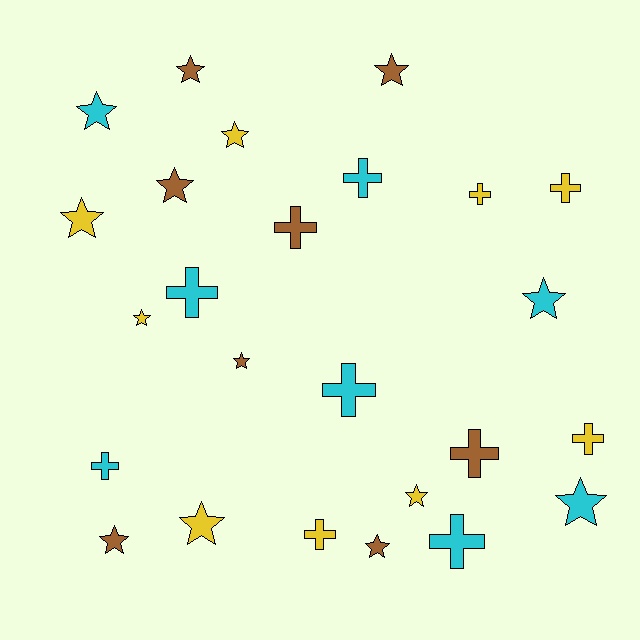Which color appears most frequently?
Yellow, with 9 objects.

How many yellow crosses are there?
There are 4 yellow crosses.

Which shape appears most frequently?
Star, with 14 objects.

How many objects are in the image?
There are 25 objects.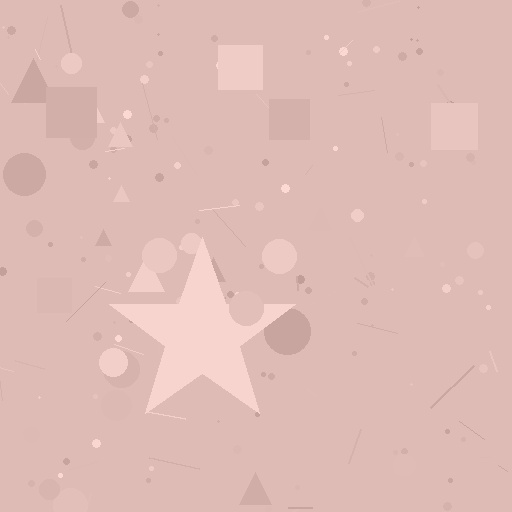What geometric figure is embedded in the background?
A star is embedded in the background.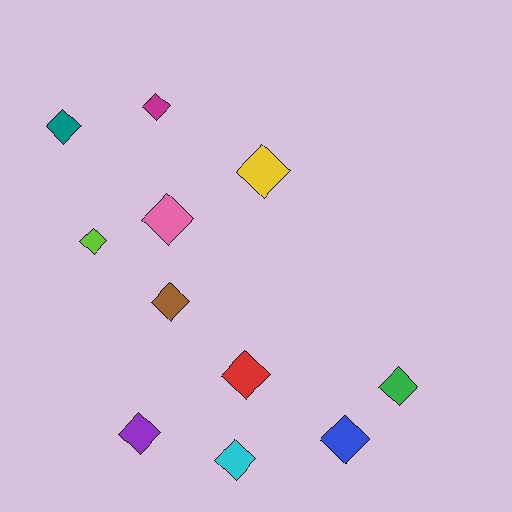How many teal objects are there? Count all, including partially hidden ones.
There is 1 teal object.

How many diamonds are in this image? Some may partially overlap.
There are 11 diamonds.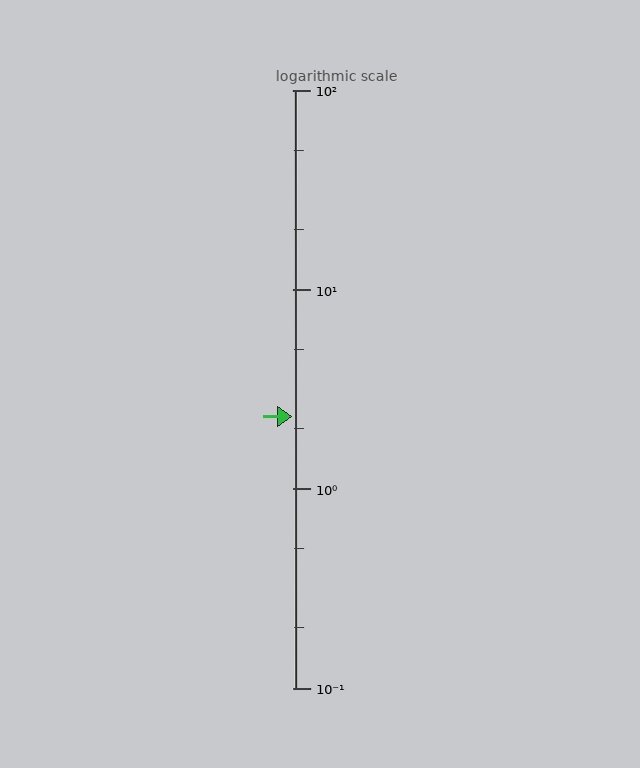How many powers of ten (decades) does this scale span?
The scale spans 3 decades, from 0.1 to 100.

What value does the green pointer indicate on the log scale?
The pointer indicates approximately 2.3.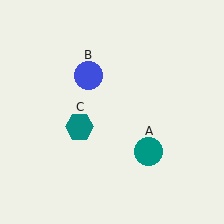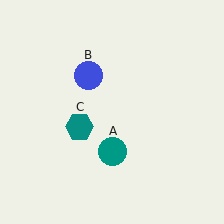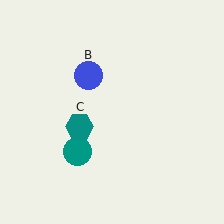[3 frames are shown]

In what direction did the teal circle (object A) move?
The teal circle (object A) moved left.